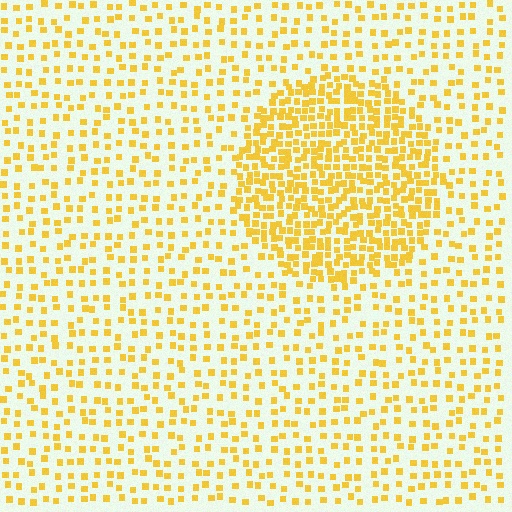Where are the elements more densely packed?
The elements are more densely packed inside the circle boundary.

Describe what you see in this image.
The image contains small yellow elements arranged at two different densities. A circle-shaped region is visible where the elements are more densely packed than the surrounding area.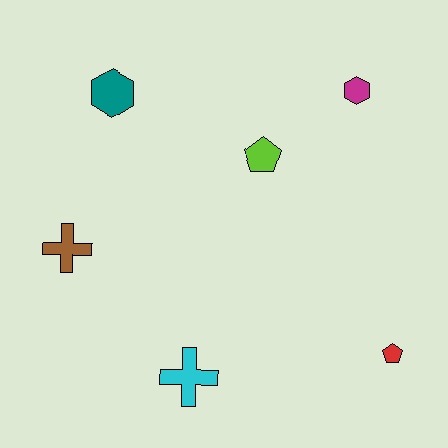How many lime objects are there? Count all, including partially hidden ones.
There is 1 lime object.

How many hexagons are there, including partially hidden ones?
There are 2 hexagons.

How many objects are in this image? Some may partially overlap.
There are 6 objects.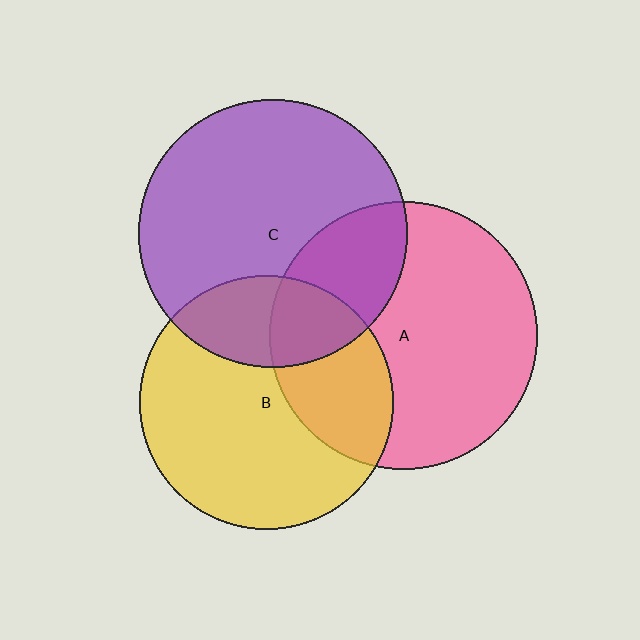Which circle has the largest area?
Circle C (purple).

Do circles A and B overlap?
Yes.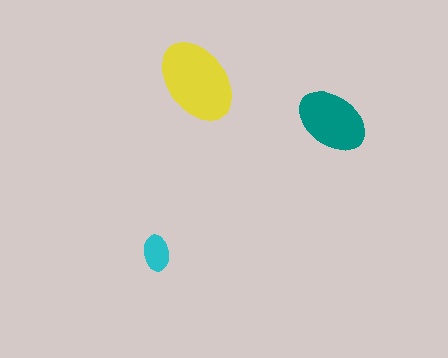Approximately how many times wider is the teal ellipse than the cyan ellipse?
About 2 times wider.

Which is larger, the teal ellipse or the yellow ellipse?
The yellow one.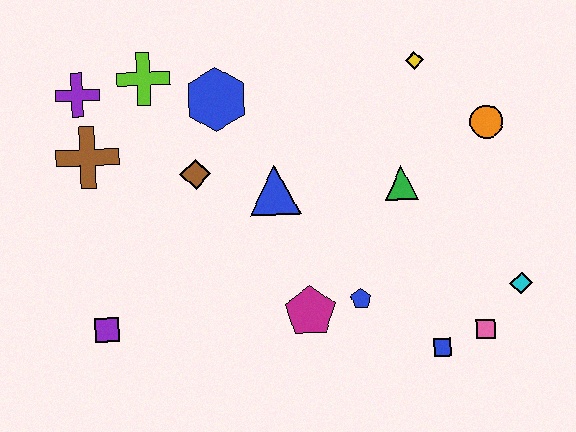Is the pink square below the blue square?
No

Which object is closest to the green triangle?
The orange circle is closest to the green triangle.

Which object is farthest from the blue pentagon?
The purple cross is farthest from the blue pentagon.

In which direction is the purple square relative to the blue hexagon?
The purple square is below the blue hexagon.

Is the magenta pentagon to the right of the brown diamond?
Yes